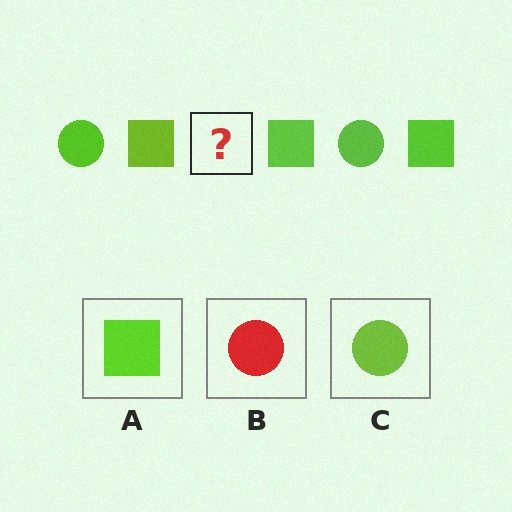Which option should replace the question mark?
Option C.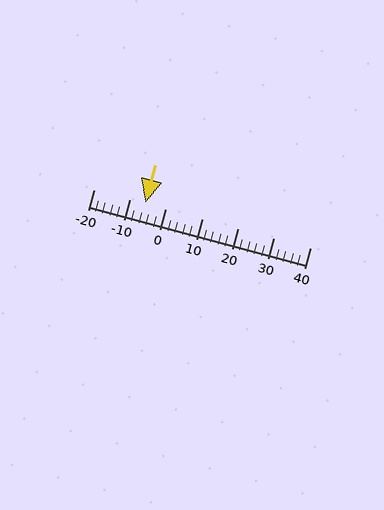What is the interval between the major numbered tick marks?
The major tick marks are spaced 10 units apart.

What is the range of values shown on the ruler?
The ruler shows values from -20 to 40.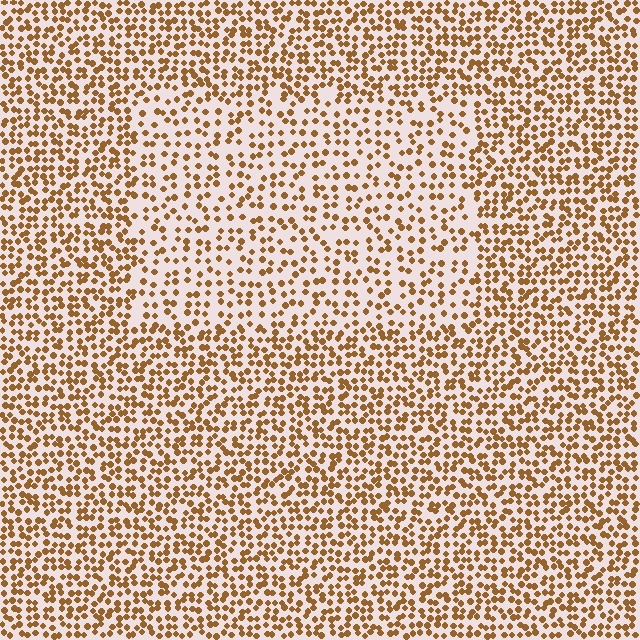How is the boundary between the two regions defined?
The boundary is defined by a change in element density (approximately 1.7x ratio). All elements are the same color, size, and shape.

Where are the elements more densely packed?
The elements are more densely packed outside the rectangle boundary.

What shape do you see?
I see a rectangle.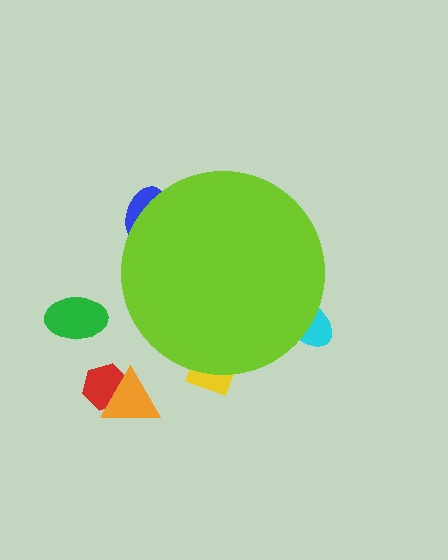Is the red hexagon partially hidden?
No, the red hexagon is fully visible.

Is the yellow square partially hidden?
Yes, the yellow square is partially hidden behind the lime circle.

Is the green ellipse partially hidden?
No, the green ellipse is fully visible.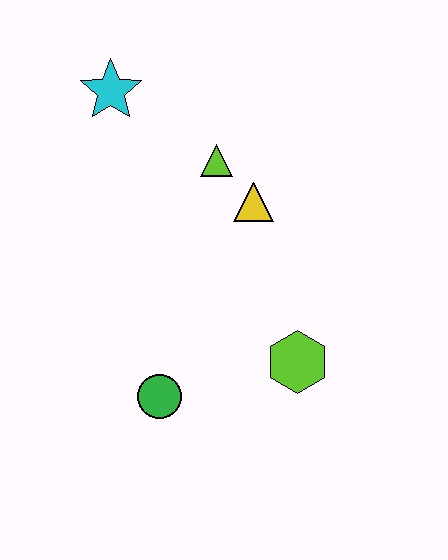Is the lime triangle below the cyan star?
Yes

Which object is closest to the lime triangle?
The yellow triangle is closest to the lime triangle.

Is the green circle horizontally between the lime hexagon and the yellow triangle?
No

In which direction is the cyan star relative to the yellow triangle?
The cyan star is to the left of the yellow triangle.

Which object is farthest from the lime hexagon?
The cyan star is farthest from the lime hexagon.